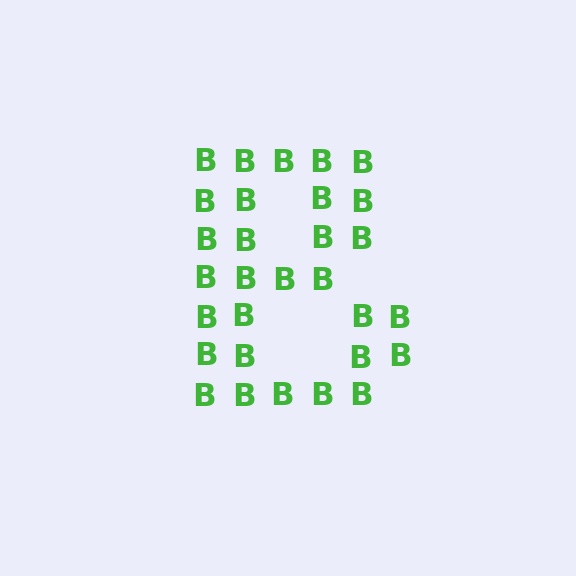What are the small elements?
The small elements are letter B's.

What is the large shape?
The large shape is the letter B.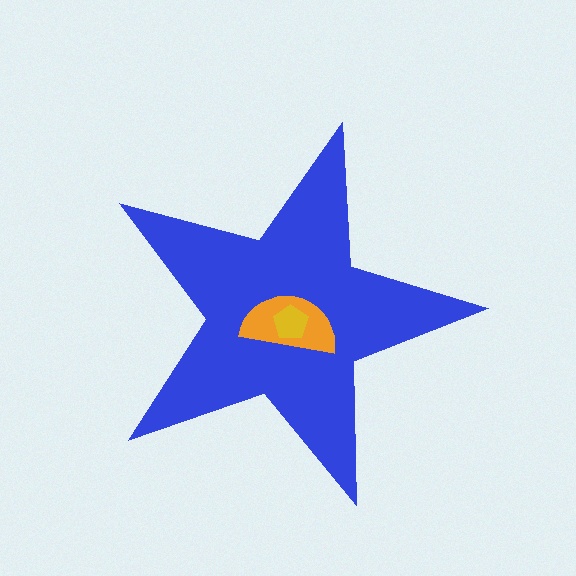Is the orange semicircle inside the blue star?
Yes.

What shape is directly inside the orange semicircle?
The yellow pentagon.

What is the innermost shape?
The yellow pentagon.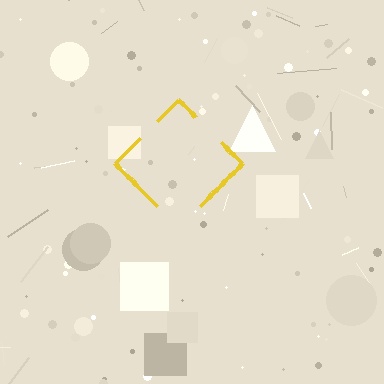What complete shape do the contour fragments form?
The contour fragments form a diamond.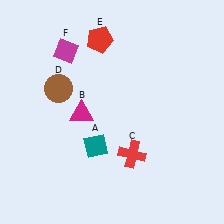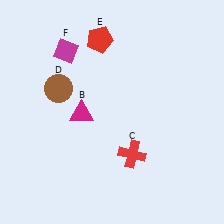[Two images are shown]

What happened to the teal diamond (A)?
The teal diamond (A) was removed in Image 2. It was in the bottom-left area of Image 1.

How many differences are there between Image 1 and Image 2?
There is 1 difference between the two images.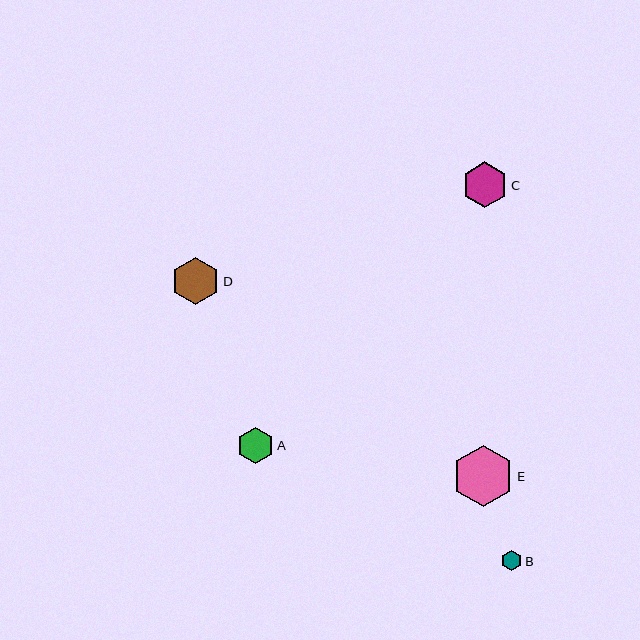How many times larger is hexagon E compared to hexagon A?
Hexagon E is approximately 1.7 times the size of hexagon A.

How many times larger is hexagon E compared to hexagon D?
Hexagon E is approximately 1.3 times the size of hexagon D.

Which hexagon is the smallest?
Hexagon B is the smallest with a size of approximately 20 pixels.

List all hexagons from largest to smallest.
From largest to smallest: E, D, C, A, B.